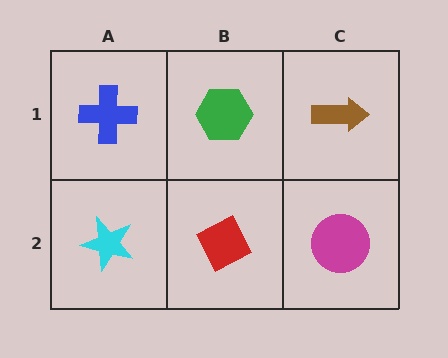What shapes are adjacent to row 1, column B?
A red diamond (row 2, column B), a blue cross (row 1, column A), a brown arrow (row 1, column C).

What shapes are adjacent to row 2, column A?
A blue cross (row 1, column A), a red diamond (row 2, column B).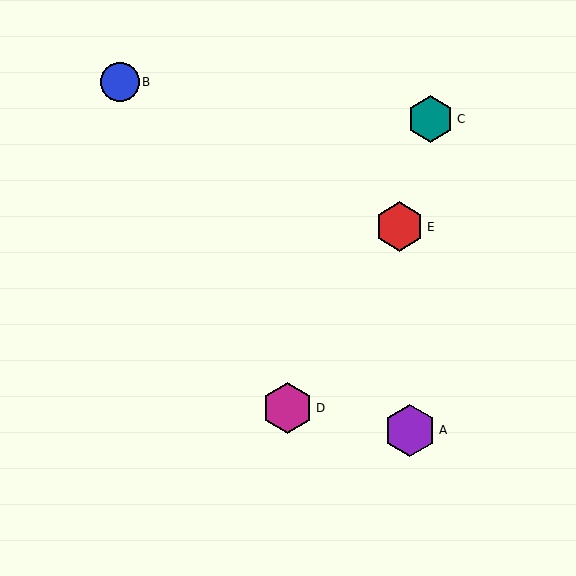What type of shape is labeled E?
Shape E is a red hexagon.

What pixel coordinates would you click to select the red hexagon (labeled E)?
Click at (399, 227) to select the red hexagon E.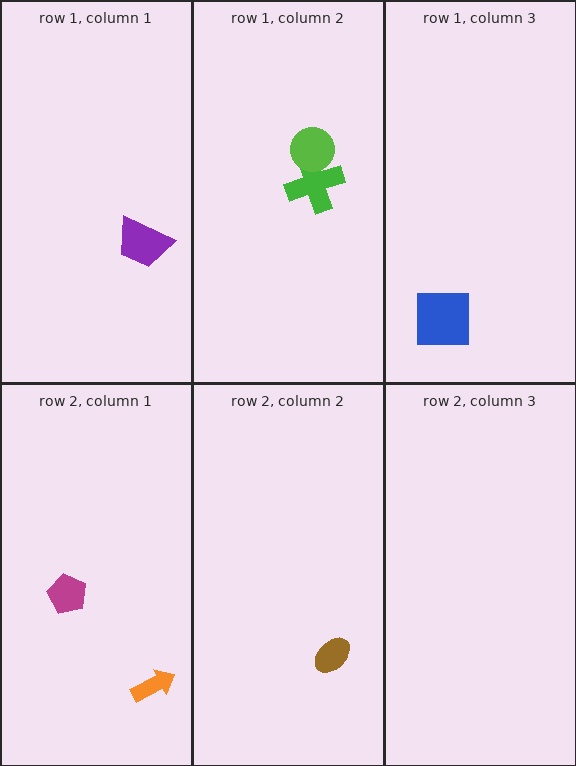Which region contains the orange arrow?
The row 2, column 1 region.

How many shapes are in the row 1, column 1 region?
1.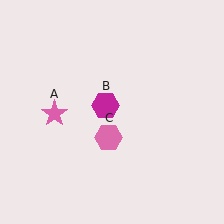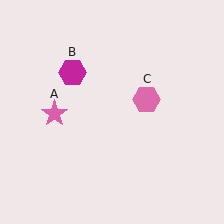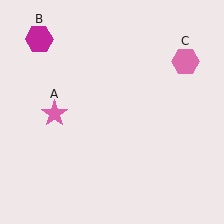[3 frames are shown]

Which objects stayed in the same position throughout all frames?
Pink star (object A) remained stationary.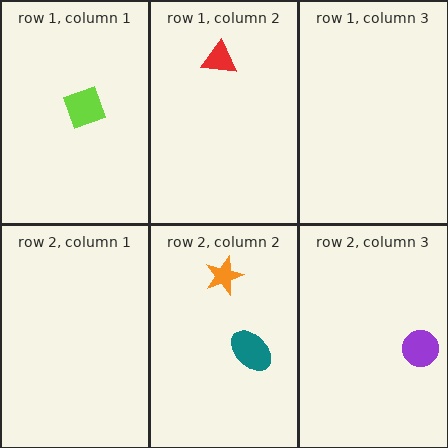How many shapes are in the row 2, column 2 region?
2.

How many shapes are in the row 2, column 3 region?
1.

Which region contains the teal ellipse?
The row 2, column 2 region.